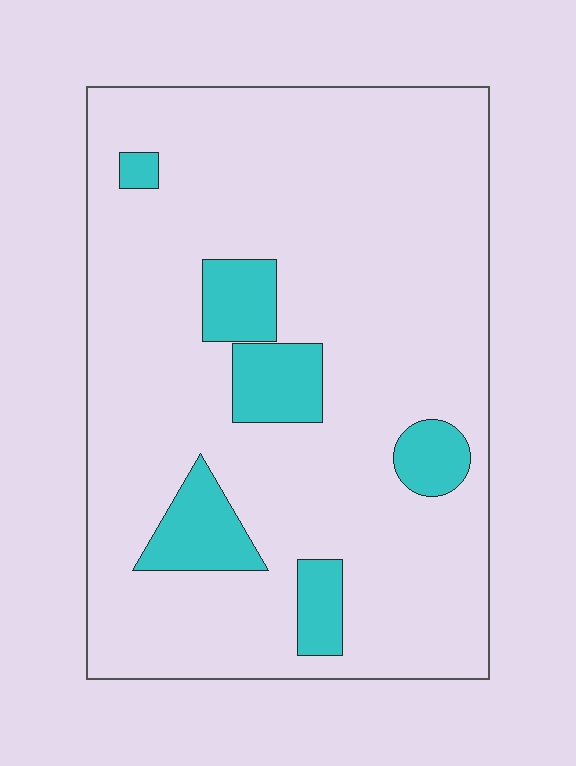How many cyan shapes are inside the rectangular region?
6.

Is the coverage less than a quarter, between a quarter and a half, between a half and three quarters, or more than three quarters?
Less than a quarter.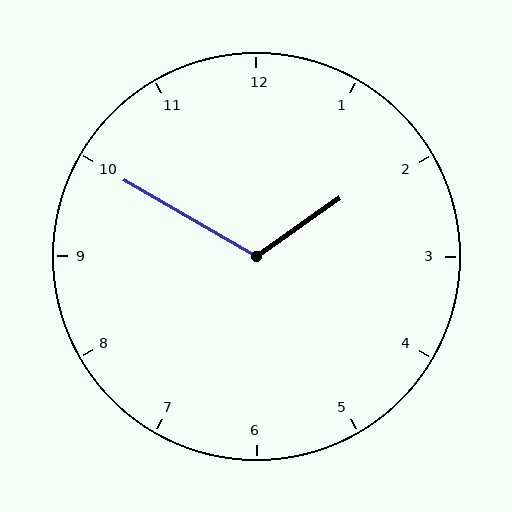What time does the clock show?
1:50.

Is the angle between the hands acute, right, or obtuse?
It is obtuse.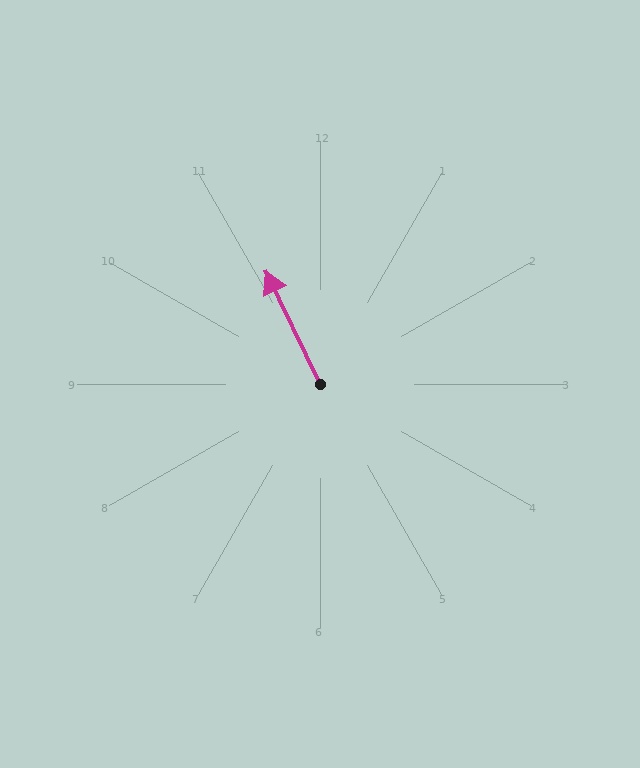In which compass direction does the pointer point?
Northwest.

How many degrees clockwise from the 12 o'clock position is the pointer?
Approximately 334 degrees.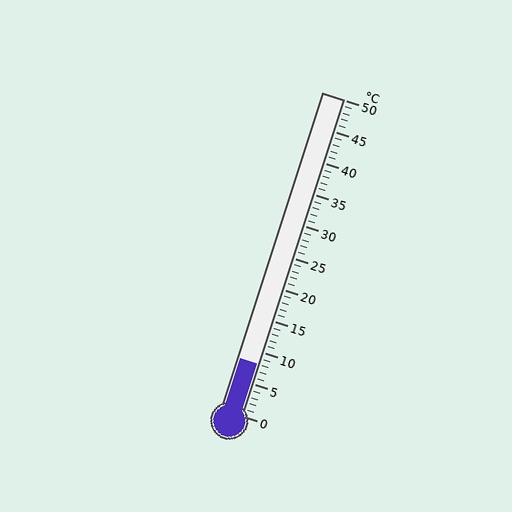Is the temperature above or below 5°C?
The temperature is above 5°C.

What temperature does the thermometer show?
The thermometer shows approximately 8°C.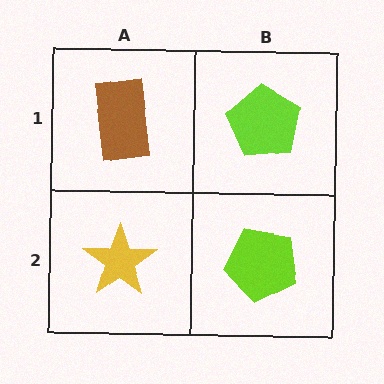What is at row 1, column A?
A brown rectangle.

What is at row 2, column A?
A yellow star.